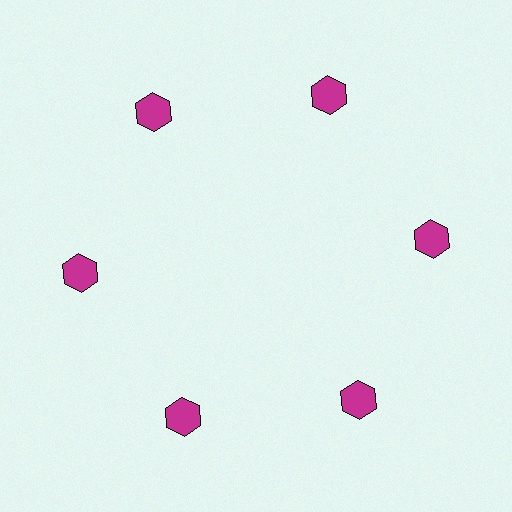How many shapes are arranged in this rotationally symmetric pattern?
There are 6 shapes, arranged in 6 groups of 1.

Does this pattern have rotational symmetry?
Yes, this pattern has 6-fold rotational symmetry. It looks the same after rotating 60 degrees around the center.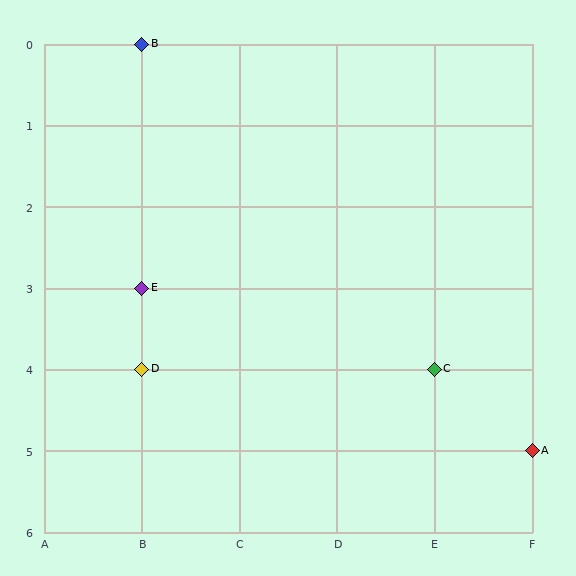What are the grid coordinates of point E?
Point E is at grid coordinates (B, 3).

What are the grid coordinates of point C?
Point C is at grid coordinates (E, 4).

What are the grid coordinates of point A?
Point A is at grid coordinates (F, 5).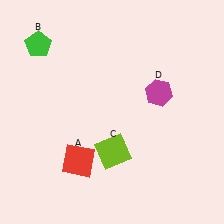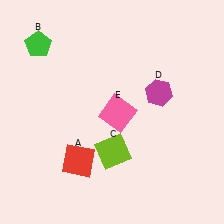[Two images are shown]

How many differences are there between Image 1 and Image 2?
There is 1 difference between the two images.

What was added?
A pink square (E) was added in Image 2.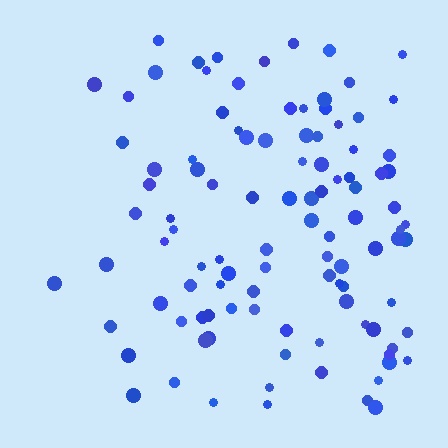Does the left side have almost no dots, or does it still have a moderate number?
Still a moderate number, just noticeably fewer than the right.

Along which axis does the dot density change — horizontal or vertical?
Horizontal.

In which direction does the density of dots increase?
From left to right, with the right side densest.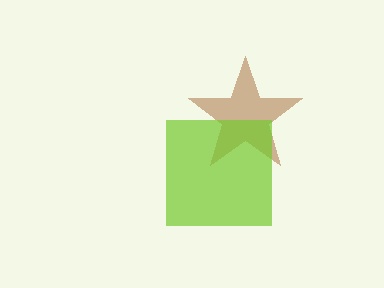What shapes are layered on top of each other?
The layered shapes are: a brown star, a lime square.